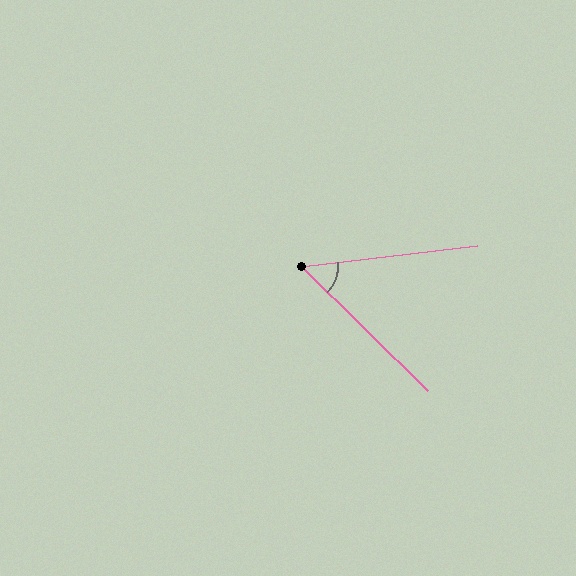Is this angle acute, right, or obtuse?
It is acute.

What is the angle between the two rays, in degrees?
Approximately 51 degrees.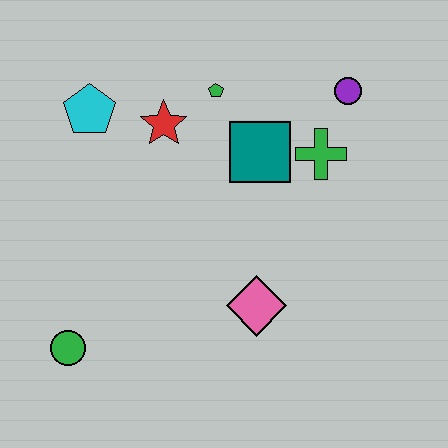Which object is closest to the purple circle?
The green cross is closest to the purple circle.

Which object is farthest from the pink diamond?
The cyan pentagon is farthest from the pink diamond.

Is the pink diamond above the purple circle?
No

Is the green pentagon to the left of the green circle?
No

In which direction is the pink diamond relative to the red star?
The pink diamond is below the red star.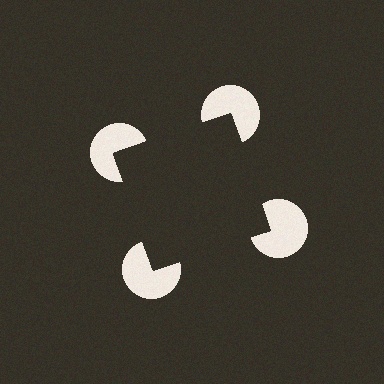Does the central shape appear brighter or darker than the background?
It typically appears slightly darker than the background, even though no actual brightness change is drawn.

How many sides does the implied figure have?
4 sides.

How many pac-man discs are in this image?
There are 4 — one at each vertex of the illusory square.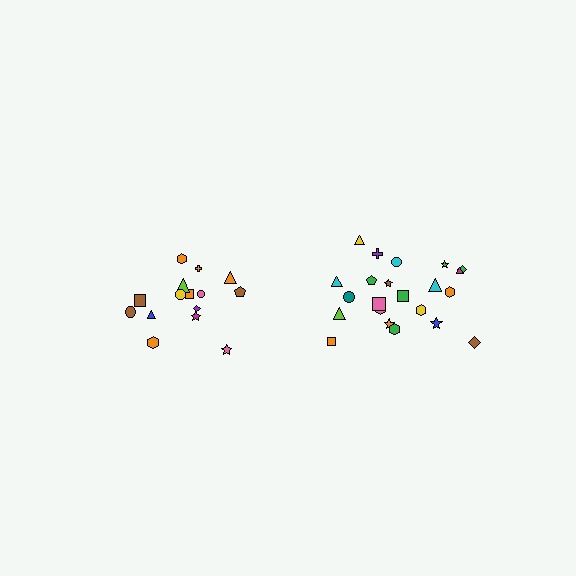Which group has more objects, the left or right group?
The right group.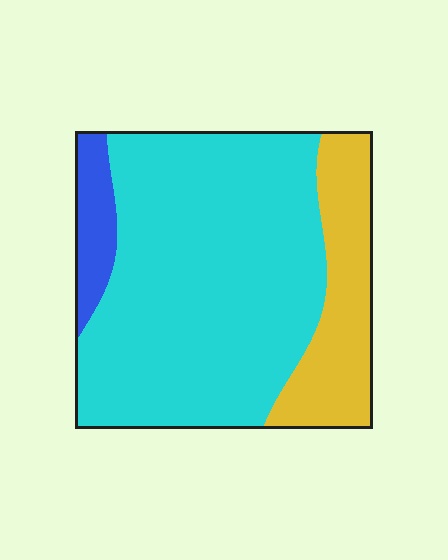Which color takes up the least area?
Blue, at roughly 10%.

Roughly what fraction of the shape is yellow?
Yellow takes up less than a quarter of the shape.